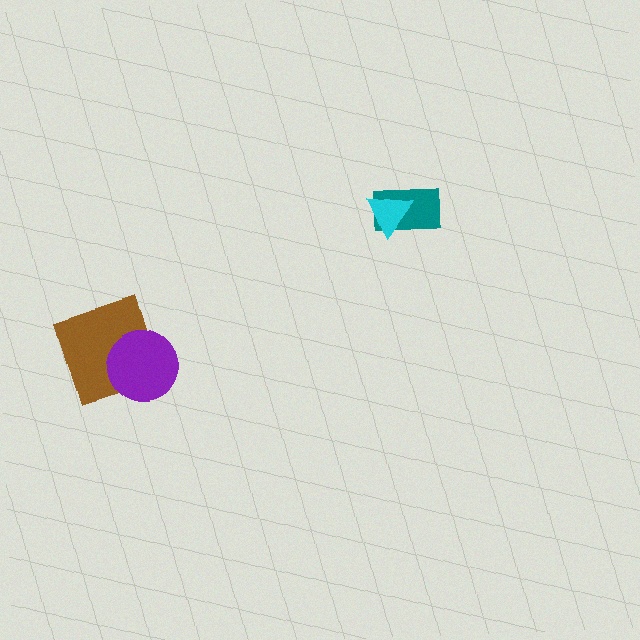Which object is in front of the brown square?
The purple circle is in front of the brown square.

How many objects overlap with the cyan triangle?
1 object overlaps with the cyan triangle.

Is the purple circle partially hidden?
No, no other shape covers it.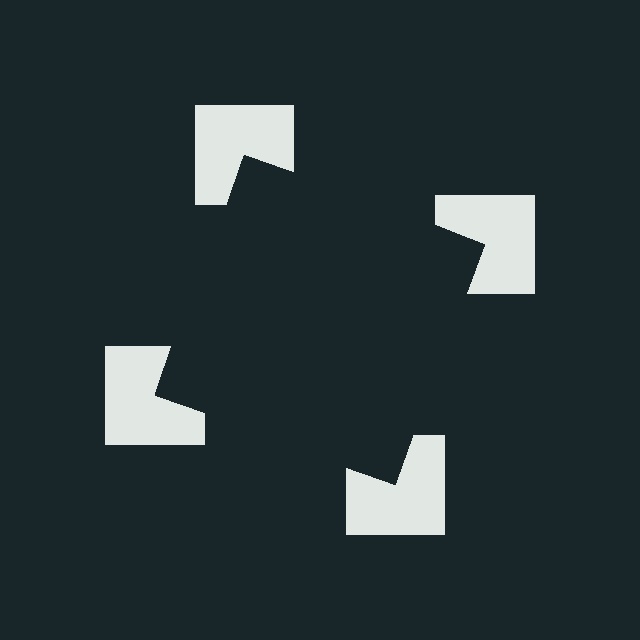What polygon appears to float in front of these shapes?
An illusory square — its edges are inferred from the aligned wedge cuts in the notched squares, not physically drawn.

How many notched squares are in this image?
There are 4 — one at each vertex of the illusory square.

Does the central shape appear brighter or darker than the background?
It typically appears slightly darker than the background, even though no actual brightness change is drawn.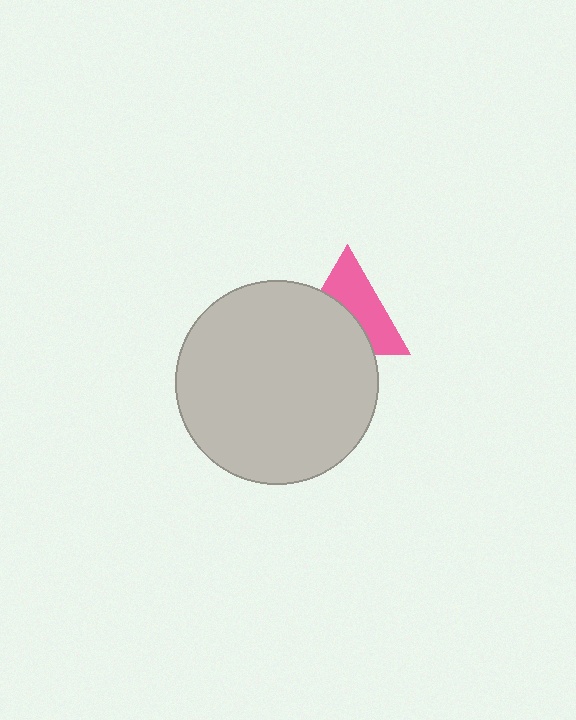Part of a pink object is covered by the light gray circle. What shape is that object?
It is a triangle.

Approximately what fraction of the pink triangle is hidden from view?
Roughly 50% of the pink triangle is hidden behind the light gray circle.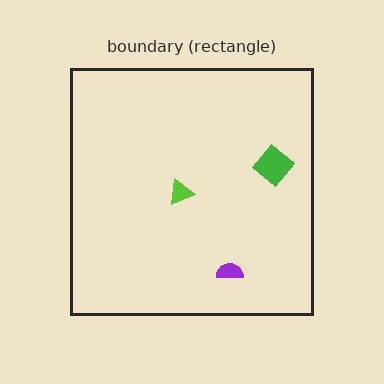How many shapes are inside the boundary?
3 inside, 0 outside.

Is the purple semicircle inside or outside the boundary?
Inside.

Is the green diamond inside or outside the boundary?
Inside.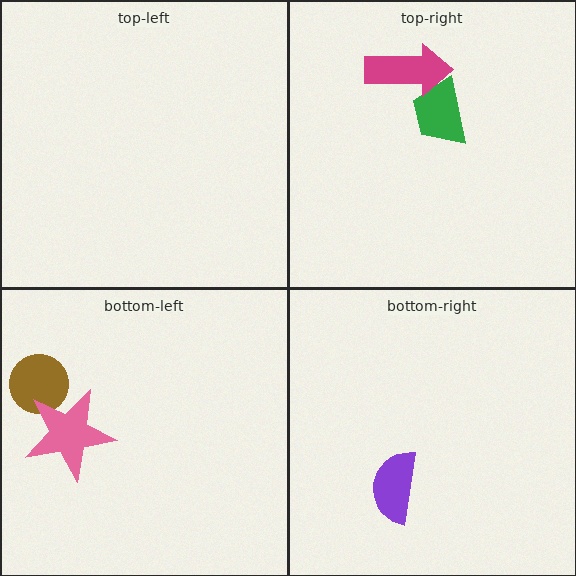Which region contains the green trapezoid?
The top-right region.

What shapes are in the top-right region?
The green trapezoid, the magenta arrow.